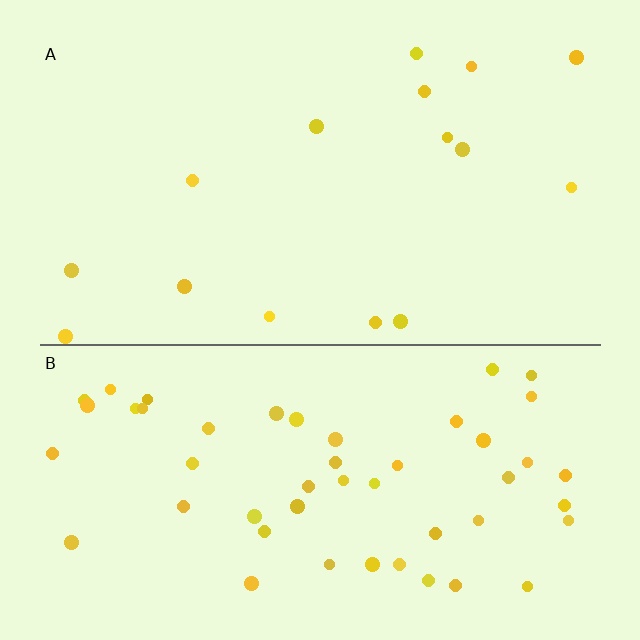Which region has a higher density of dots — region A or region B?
B (the bottom).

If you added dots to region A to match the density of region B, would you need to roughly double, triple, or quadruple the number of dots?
Approximately triple.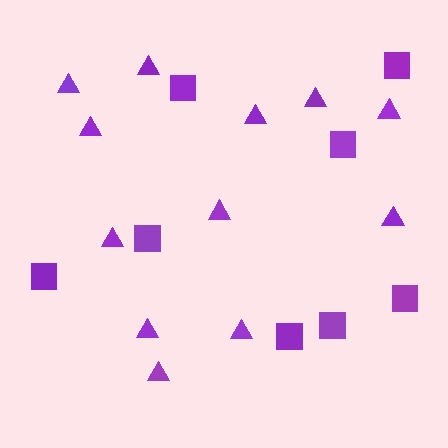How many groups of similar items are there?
There are 2 groups: one group of squares (8) and one group of triangles (12).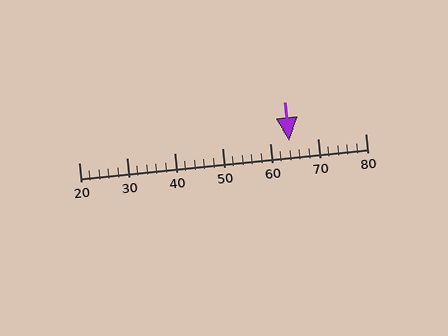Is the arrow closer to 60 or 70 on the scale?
The arrow is closer to 60.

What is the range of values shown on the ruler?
The ruler shows values from 20 to 80.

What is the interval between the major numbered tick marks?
The major tick marks are spaced 10 units apart.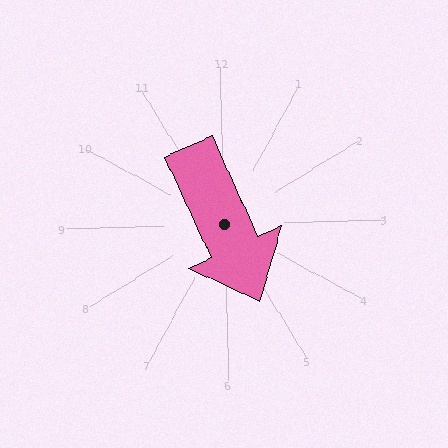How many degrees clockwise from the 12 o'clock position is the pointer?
Approximately 157 degrees.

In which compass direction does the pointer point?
Southeast.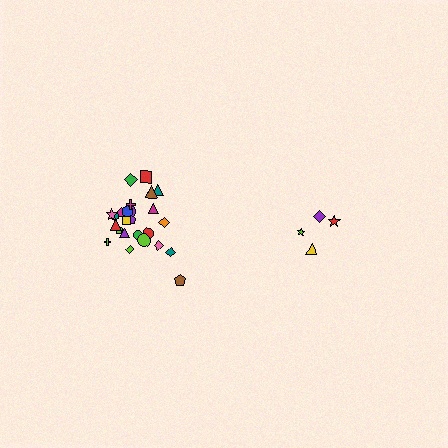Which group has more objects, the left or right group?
The left group.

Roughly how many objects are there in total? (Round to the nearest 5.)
Roughly 30 objects in total.